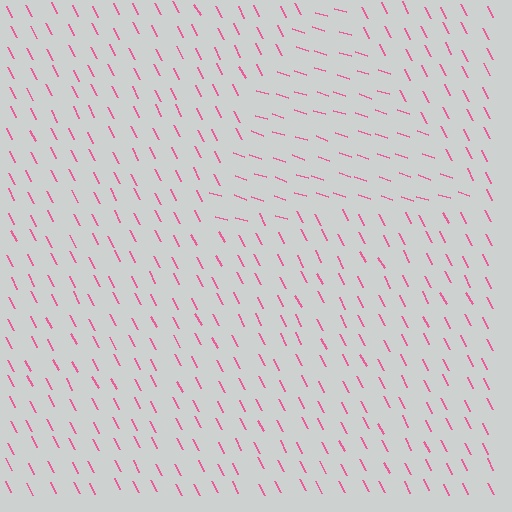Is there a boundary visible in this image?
Yes, there is a texture boundary formed by a change in line orientation.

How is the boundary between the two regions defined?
The boundary is defined purely by a change in line orientation (approximately 45 degrees difference). All lines are the same color and thickness.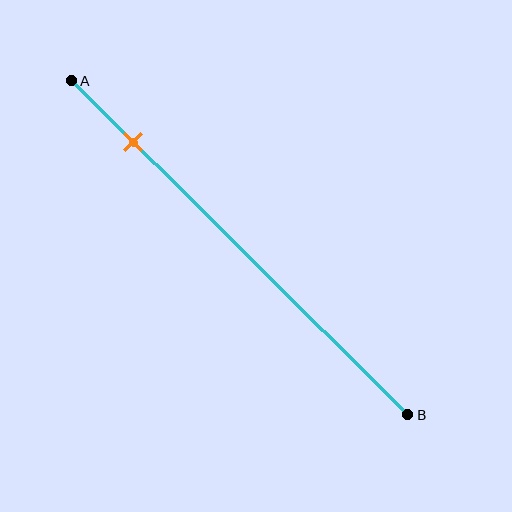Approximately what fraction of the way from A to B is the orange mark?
The orange mark is approximately 20% of the way from A to B.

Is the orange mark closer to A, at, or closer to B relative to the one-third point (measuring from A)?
The orange mark is closer to point A than the one-third point of segment AB.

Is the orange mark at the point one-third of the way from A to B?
No, the mark is at about 20% from A, not at the 33% one-third point.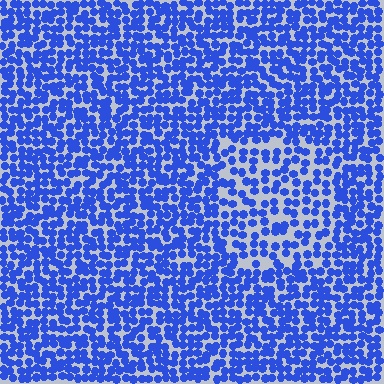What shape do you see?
I see a rectangle.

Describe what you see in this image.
The image contains small blue elements arranged at two different densities. A rectangle-shaped region is visible where the elements are less densely packed than the surrounding area.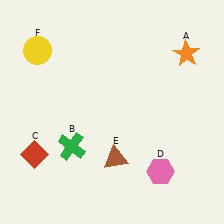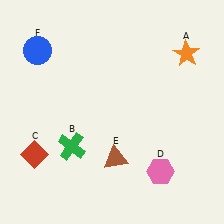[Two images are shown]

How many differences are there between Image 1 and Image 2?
There is 1 difference between the two images.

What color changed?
The circle (F) changed from yellow in Image 1 to blue in Image 2.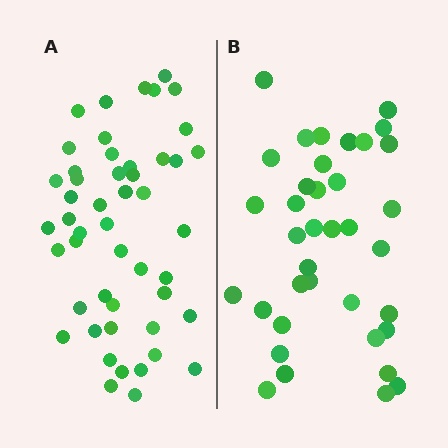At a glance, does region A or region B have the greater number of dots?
Region A (the left region) has more dots.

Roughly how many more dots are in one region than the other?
Region A has roughly 12 or so more dots than region B.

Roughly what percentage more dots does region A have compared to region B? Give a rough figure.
About 30% more.